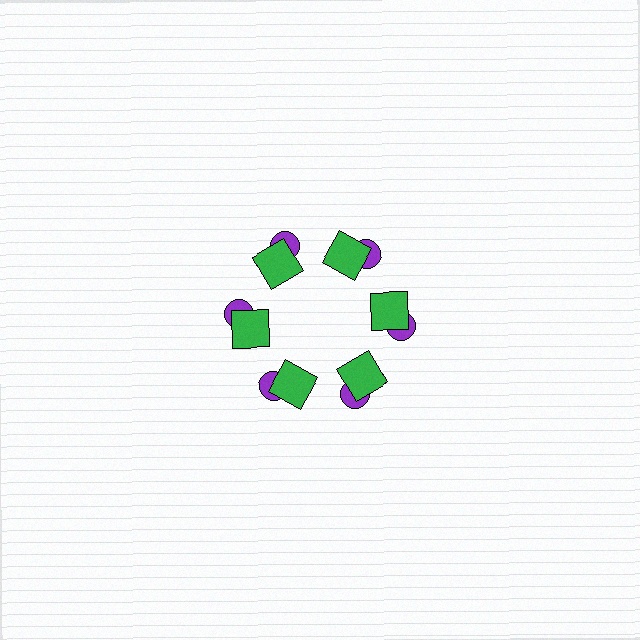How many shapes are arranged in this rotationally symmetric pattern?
There are 12 shapes, arranged in 6 groups of 2.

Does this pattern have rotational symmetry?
Yes, this pattern has 6-fold rotational symmetry. It looks the same after rotating 60 degrees around the center.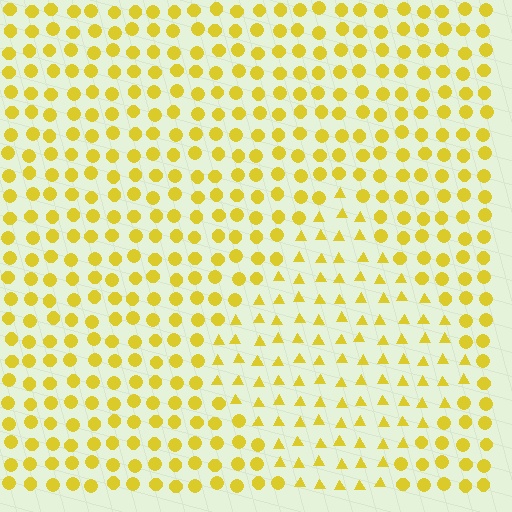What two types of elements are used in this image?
The image uses triangles inside the diamond region and circles outside it.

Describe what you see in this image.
The image is filled with small yellow elements arranged in a uniform grid. A diamond-shaped region contains triangles, while the surrounding area contains circles. The boundary is defined purely by the change in element shape.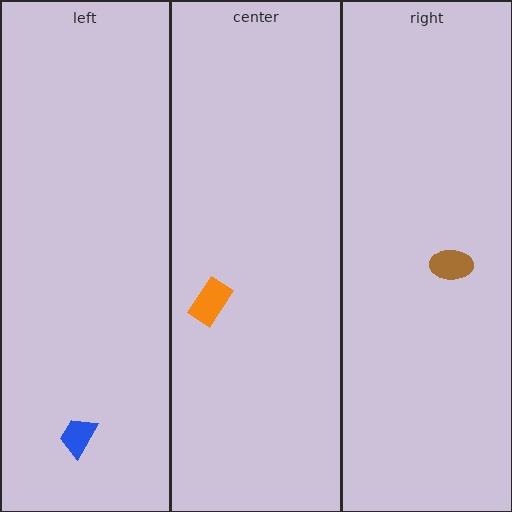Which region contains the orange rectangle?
The center region.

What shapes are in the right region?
The brown ellipse.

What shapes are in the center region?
The orange rectangle.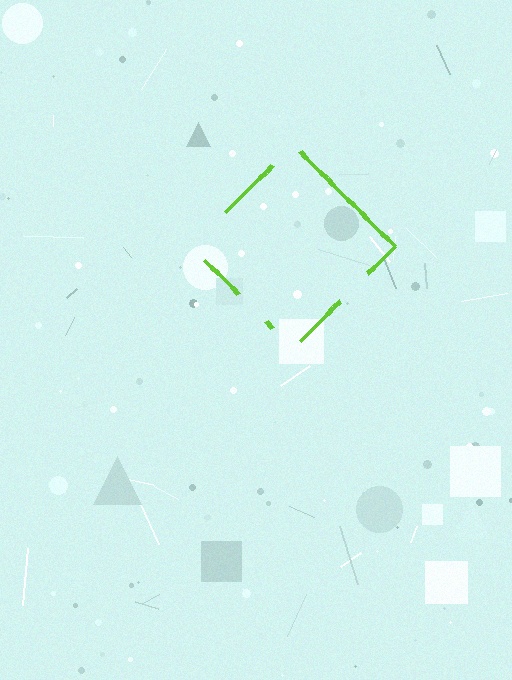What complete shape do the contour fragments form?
The contour fragments form a diamond.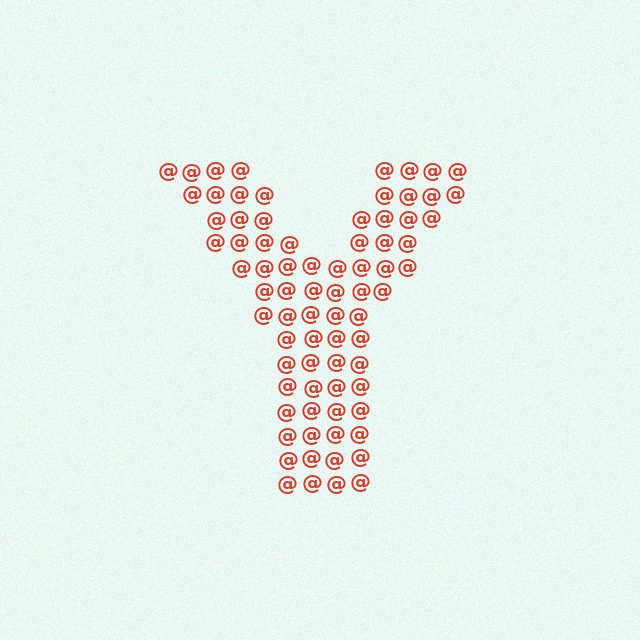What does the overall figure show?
The overall figure shows the letter Y.